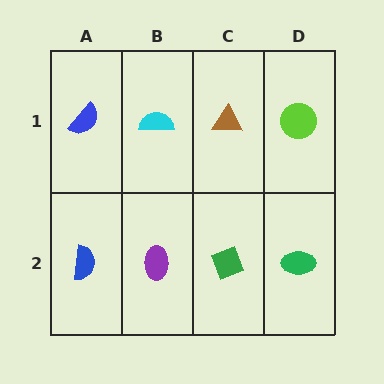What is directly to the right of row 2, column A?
A purple ellipse.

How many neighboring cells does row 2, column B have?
3.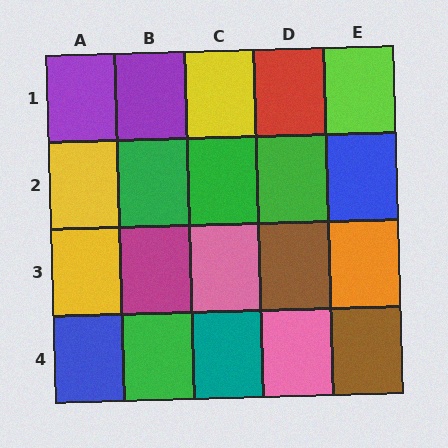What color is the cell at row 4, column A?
Blue.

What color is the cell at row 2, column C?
Green.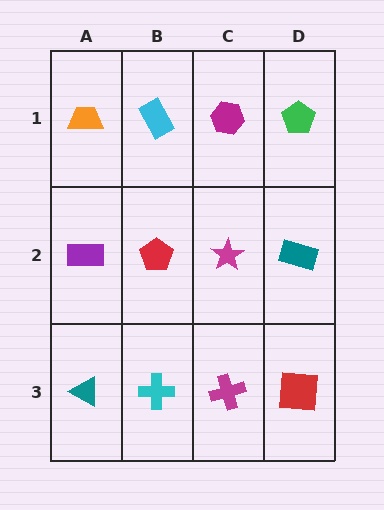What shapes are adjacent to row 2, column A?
An orange trapezoid (row 1, column A), a teal triangle (row 3, column A), a red pentagon (row 2, column B).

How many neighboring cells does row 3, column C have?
3.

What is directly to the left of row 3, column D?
A magenta cross.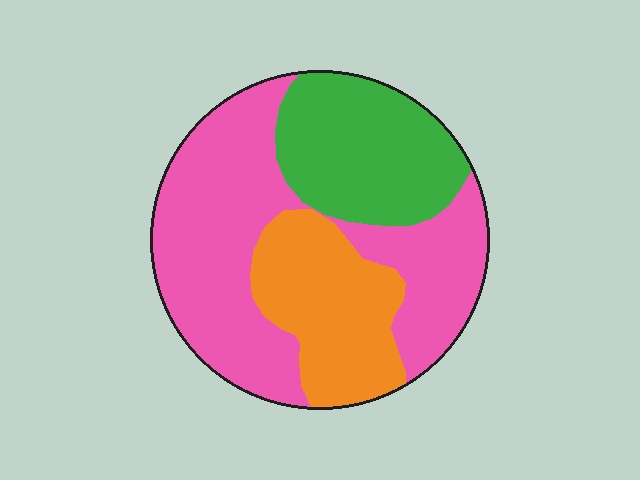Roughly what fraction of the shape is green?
Green takes up about one quarter (1/4) of the shape.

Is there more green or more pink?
Pink.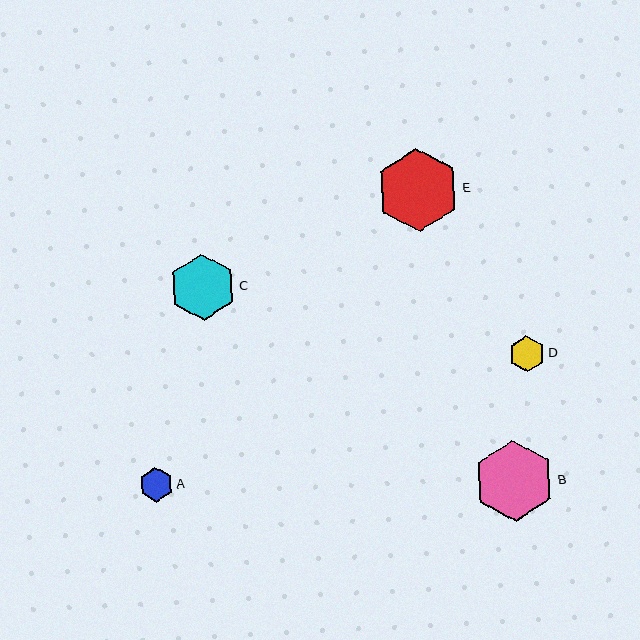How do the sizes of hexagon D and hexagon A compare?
Hexagon D and hexagon A are approximately the same size.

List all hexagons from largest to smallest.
From largest to smallest: E, B, C, D, A.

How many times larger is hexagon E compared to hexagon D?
Hexagon E is approximately 2.3 times the size of hexagon D.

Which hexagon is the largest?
Hexagon E is the largest with a size of approximately 83 pixels.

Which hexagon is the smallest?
Hexagon A is the smallest with a size of approximately 34 pixels.